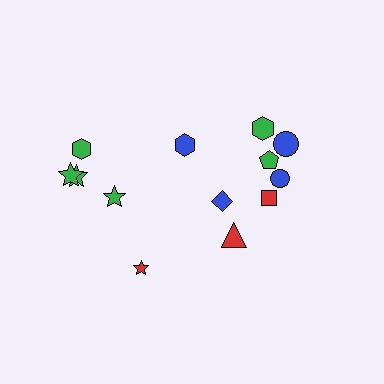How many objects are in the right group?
There are 8 objects.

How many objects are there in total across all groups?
There are 13 objects.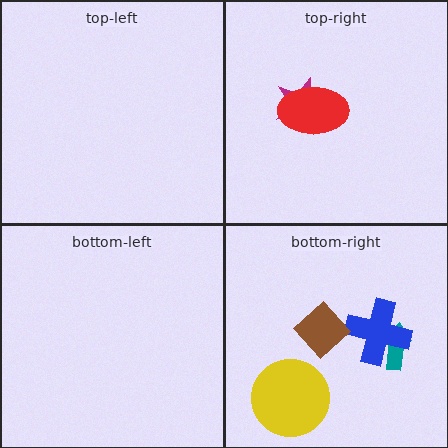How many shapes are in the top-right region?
2.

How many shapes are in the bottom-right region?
4.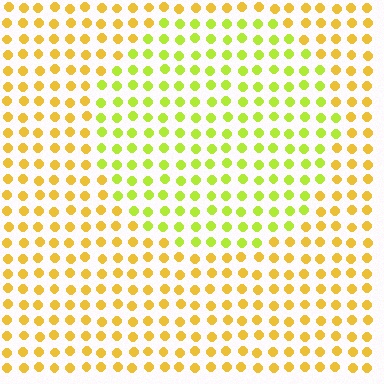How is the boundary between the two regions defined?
The boundary is defined purely by a slight shift in hue (about 35 degrees). Spacing, size, and orientation are identical on both sides.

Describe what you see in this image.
The image is filled with small yellow elements in a uniform arrangement. A circle-shaped region is visible where the elements are tinted to a slightly different hue, forming a subtle color boundary.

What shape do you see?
I see a circle.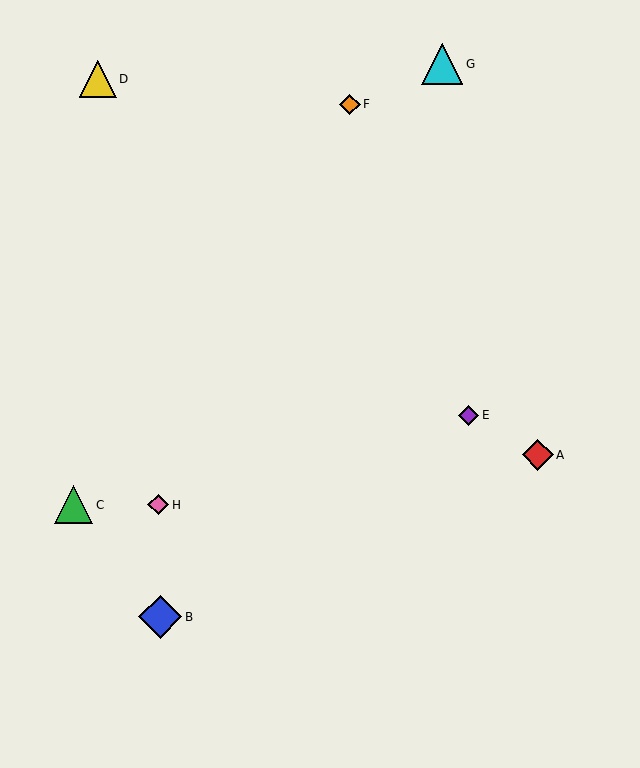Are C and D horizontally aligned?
No, C is at y≈505 and D is at y≈79.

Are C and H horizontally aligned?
Yes, both are at y≈505.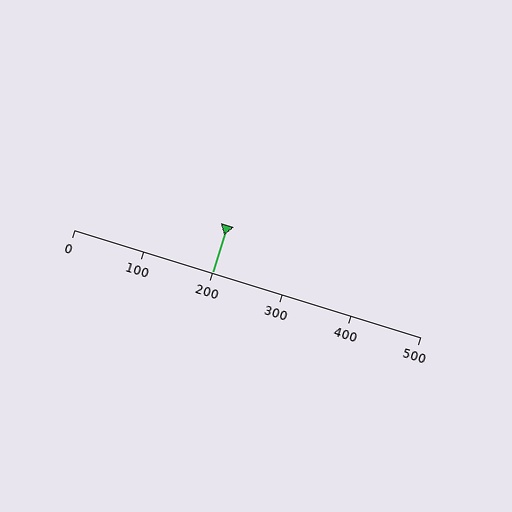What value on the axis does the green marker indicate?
The marker indicates approximately 200.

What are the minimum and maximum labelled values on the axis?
The axis runs from 0 to 500.